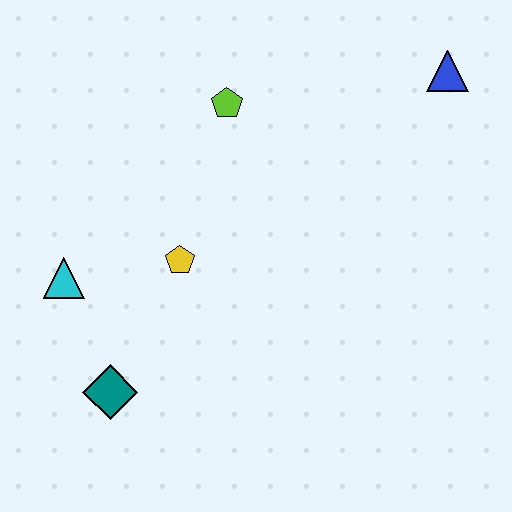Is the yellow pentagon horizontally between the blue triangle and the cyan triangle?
Yes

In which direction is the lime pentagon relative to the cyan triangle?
The lime pentagon is above the cyan triangle.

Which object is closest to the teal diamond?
The cyan triangle is closest to the teal diamond.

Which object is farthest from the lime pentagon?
The teal diamond is farthest from the lime pentagon.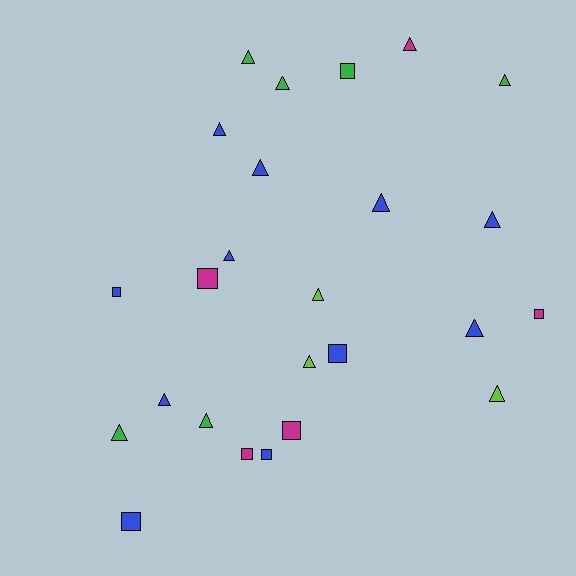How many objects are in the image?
There are 25 objects.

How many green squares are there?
There is 1 green square.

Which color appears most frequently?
Blue, with 11 objects.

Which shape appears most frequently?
Triangle, with 16 objects.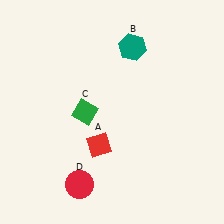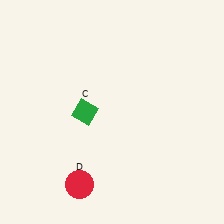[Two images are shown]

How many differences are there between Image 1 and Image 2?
There are 2 differences between the two images.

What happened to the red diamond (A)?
The red diamond (A) was removed in Image 2. It was in the bottom-left area of Image 1.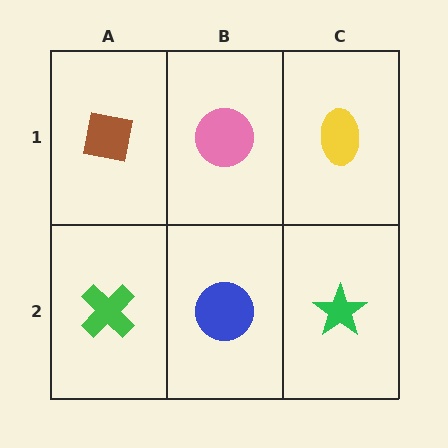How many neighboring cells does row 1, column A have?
2.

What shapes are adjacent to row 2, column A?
A brown square (row 1, column A), a blue circle (row 2, column B).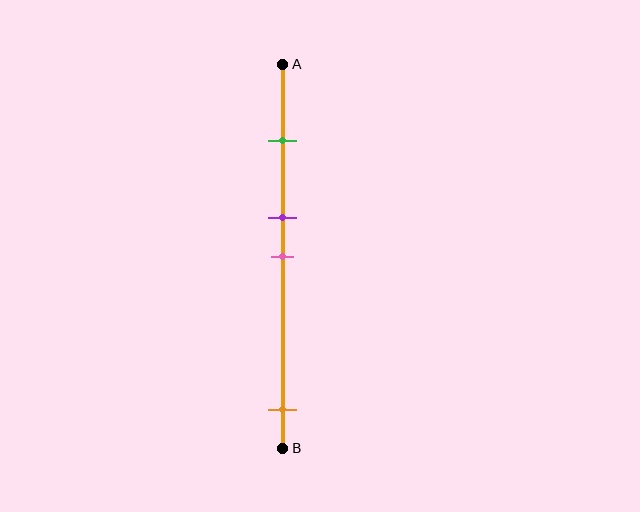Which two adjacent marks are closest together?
The purple and pink marks are the closest adjacent pair.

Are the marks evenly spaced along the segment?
No, the marks are not evenly spaced.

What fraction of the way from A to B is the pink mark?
The pink mark is approximately 50% (0.5) of the way from A to B.